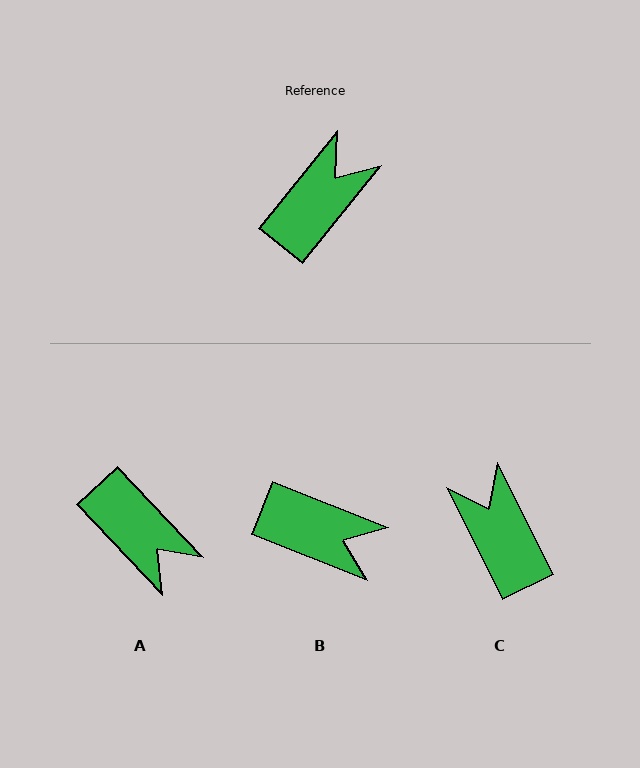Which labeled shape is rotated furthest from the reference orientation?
A, about 98 degrees away.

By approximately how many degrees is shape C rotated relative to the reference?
Approximately 65 degrees counter-clockwise.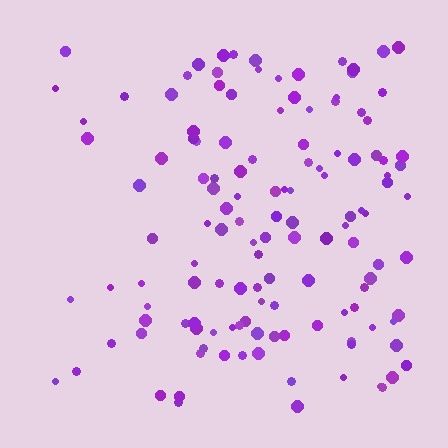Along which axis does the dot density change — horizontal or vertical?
Horizontal.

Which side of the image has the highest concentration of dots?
The right.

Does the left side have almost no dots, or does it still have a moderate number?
Still a moderate number, just noticeably fewer than the right.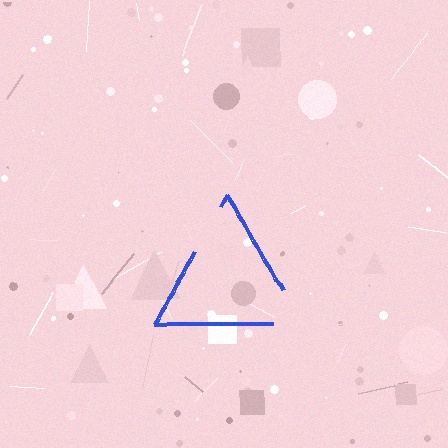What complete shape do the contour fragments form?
The contour fragments form a triangle.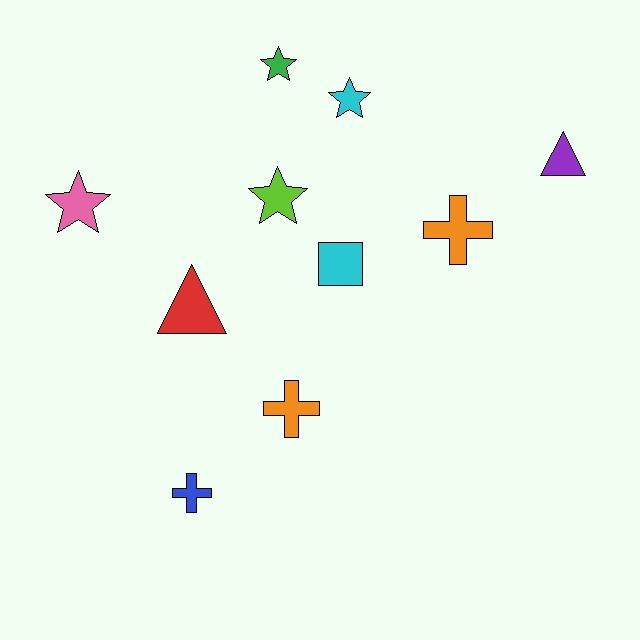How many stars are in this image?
There are 4 stars.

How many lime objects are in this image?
There is 1 lime object.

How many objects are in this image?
There are 10 objects.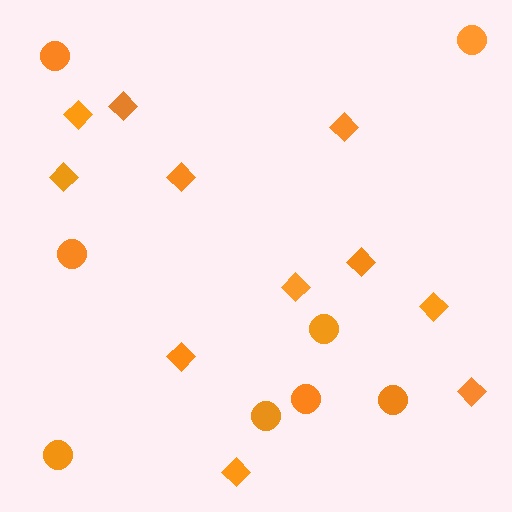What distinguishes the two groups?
There are 2 groups: one group of circles (8) and one group of diamonds (11).